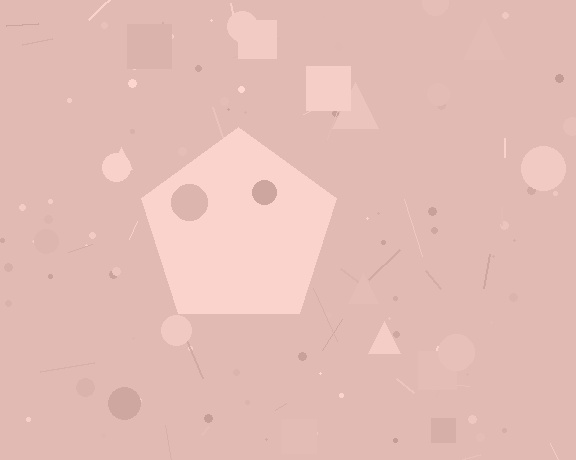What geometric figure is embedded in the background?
A pentagon is embedded in the background.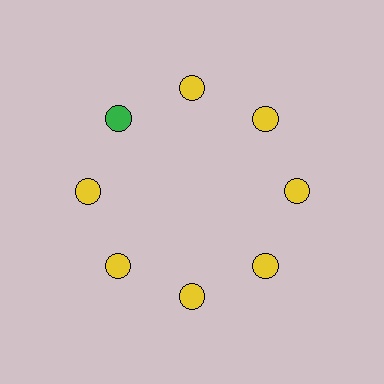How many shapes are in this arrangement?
There are 8 shapes arranged in a ring pattern.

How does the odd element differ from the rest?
It has a different color: green instead of yellow.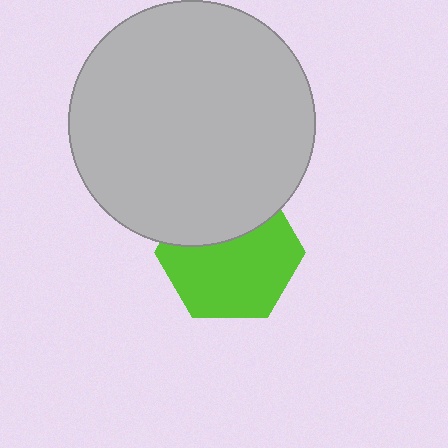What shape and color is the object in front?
The object in front is a light gray circle.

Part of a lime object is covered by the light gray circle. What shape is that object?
It is a hexagon.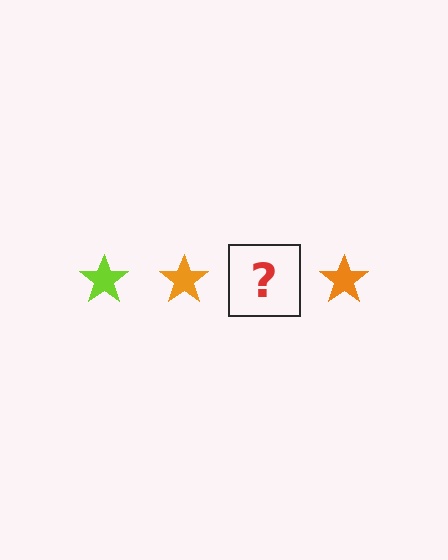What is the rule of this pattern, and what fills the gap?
The rule is that the pattern cycles through lime, orange stars. The gap should be filled with a lime star.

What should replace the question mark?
The question mark should be replaced with a lime star.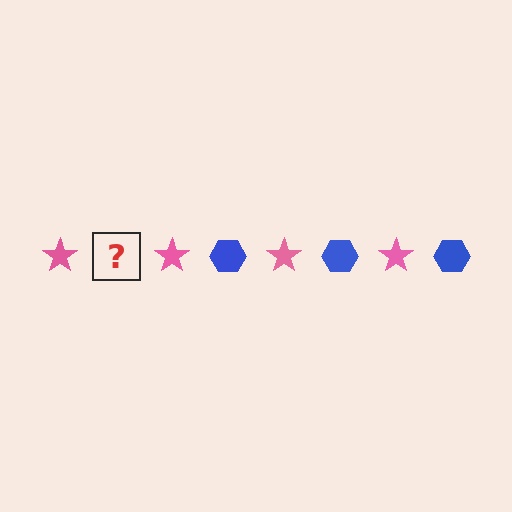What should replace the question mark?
The question mark should be replaced with a blue hexagon.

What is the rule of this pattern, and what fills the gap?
The rule is that the pattern alternates between pink star and blue hexagon. The gap should be filled with a blue hexagon.